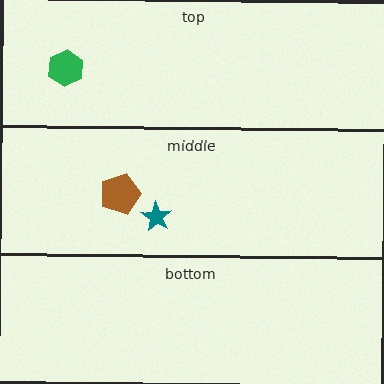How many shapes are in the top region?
1.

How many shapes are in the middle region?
2.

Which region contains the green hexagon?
The top region.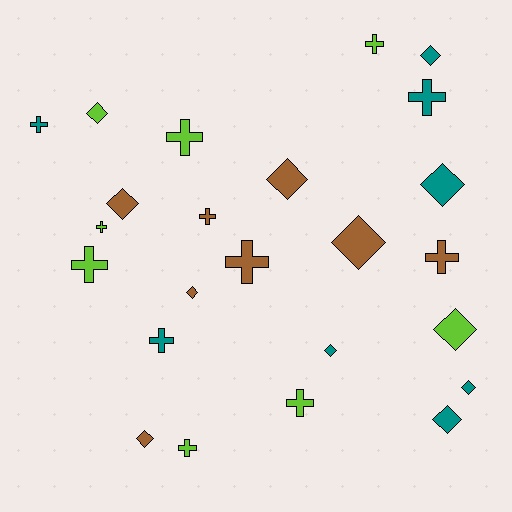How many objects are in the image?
There are 24 objects.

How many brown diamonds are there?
There are 5 brown diamonds.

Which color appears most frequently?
Brown, with 8 objects.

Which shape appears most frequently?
Cross, with 12 objects.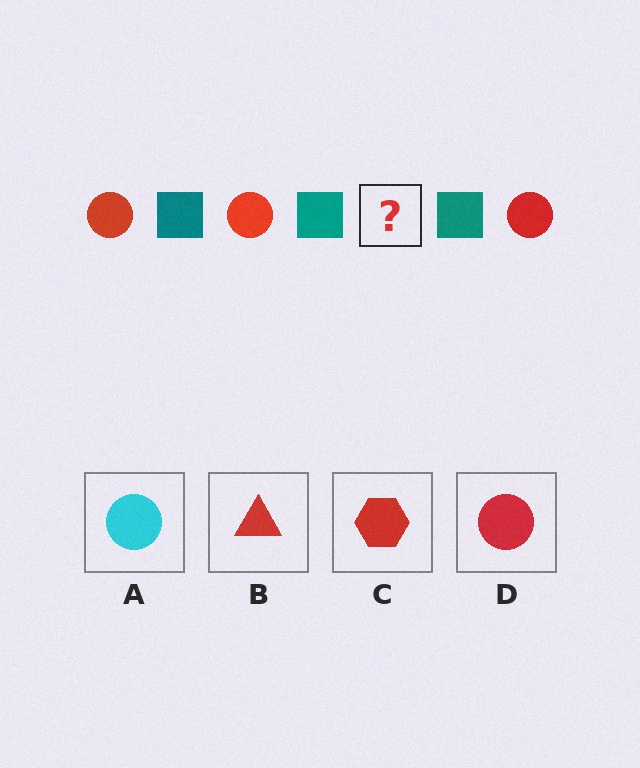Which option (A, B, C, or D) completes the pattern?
D.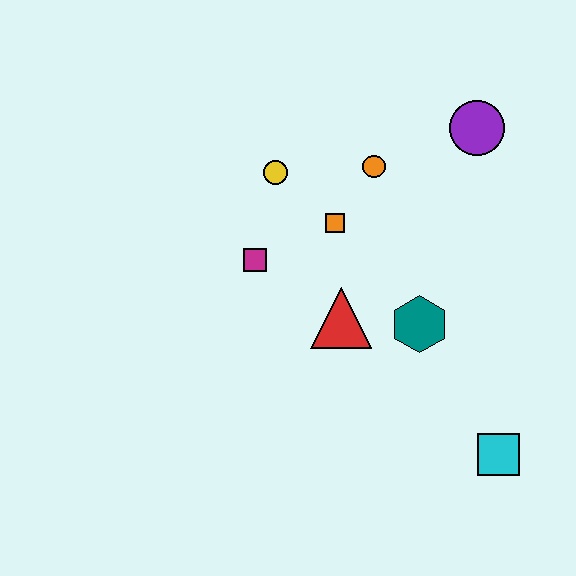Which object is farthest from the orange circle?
The cyan square is farthest from the orange circle.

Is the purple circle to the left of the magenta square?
No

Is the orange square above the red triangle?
Yes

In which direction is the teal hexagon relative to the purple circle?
The teal hexagon is below the purple circle.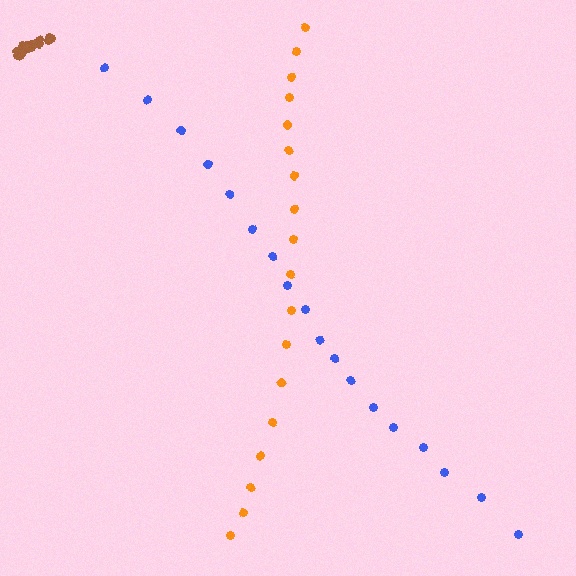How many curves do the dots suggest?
There are 3 distinct paths.